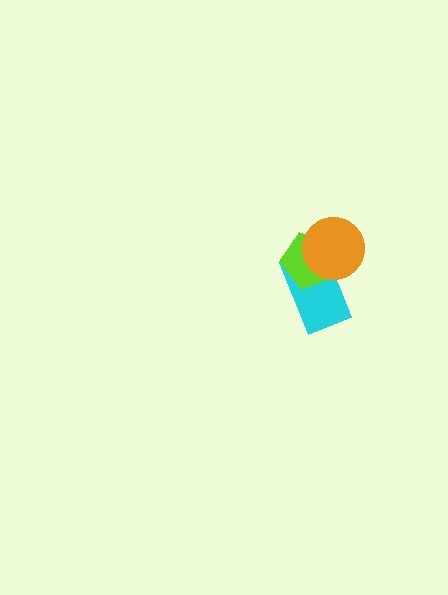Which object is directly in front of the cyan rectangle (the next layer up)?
The lime pentagon is directly in front of the cyan rectangle.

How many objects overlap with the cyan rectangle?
2 objects overlap with the cyan rectangle.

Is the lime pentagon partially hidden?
Yes, it is partially covered by another shape.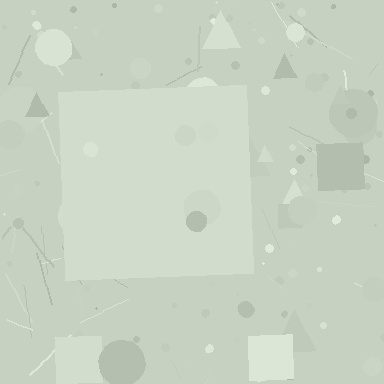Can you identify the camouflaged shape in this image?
The camouflaged shape is a square.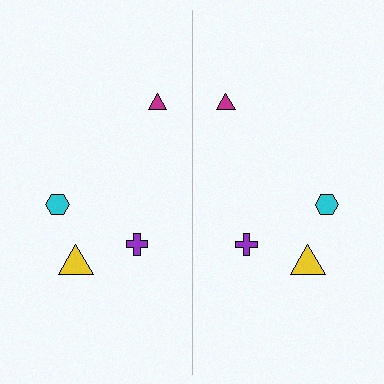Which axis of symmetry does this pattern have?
The pattern has a vertical axis of symmetry running through the center of the image.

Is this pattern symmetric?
Yes, this pattern has bilateral (reflection) symmetry.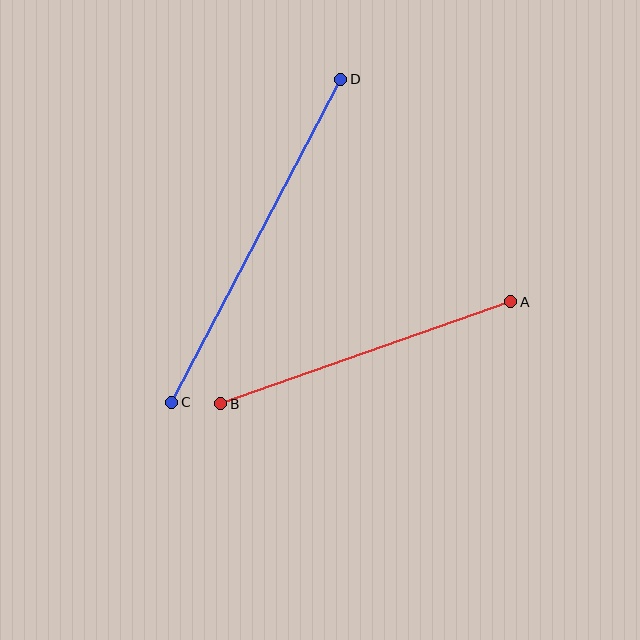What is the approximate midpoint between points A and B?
The midpoint is at approximately (366, 353) pixels.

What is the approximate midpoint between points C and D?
The midpoint is at approximately (256, 241) pixels.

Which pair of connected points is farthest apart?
Points C and D are farthest apart.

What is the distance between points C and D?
The distance is approximately 365 pixels.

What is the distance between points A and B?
The distance is approximately 308 pixels.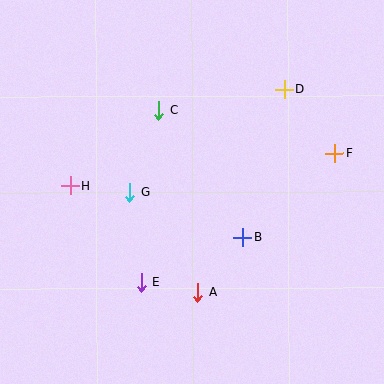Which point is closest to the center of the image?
Point G at (130, 193) is closest to the center.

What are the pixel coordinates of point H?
Point H is at (70, 186).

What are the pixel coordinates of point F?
Point F is at (335, 153).